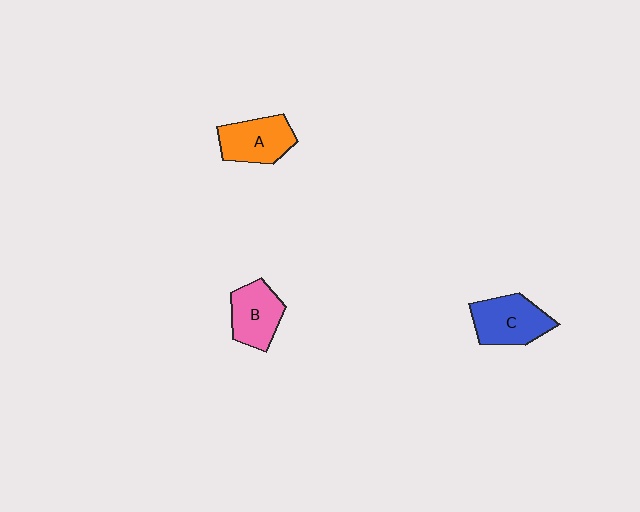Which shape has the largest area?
Shape C (blue).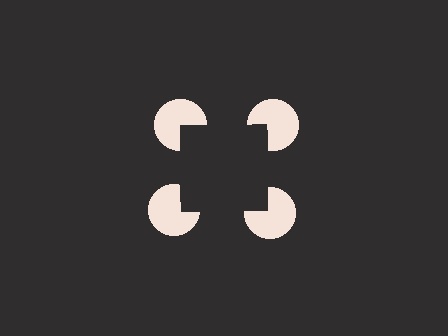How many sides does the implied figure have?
4 sides.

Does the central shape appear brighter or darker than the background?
It typically appears slightly darker than the background, even though no actual brightness change is drawn.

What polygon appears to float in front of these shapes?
An illusory square — its edges are inferred from the aligned wedge cuts in the pac-man discs, not physically drawn.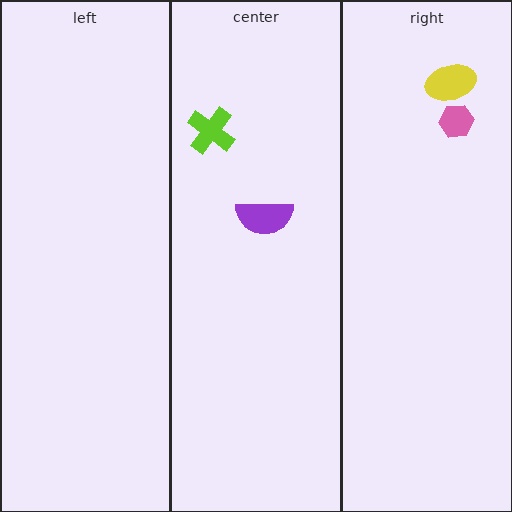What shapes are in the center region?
The purple semicircle, the lime cross.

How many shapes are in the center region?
2.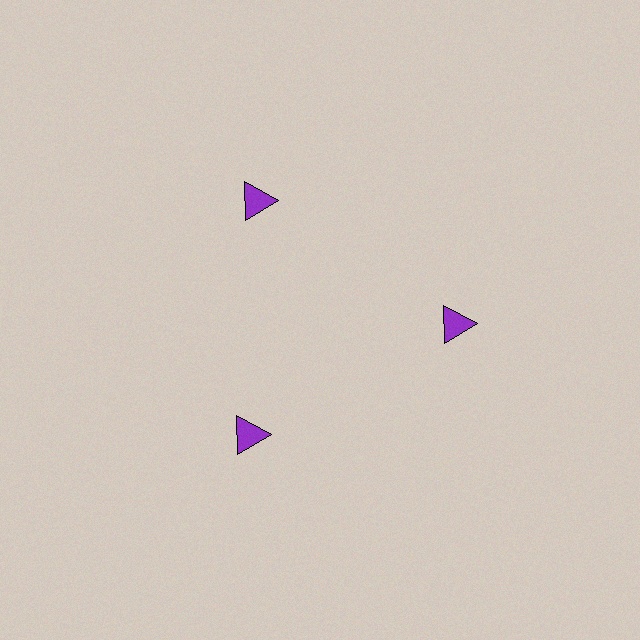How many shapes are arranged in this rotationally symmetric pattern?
There are 3 shapes, arranged in 3 groups of 1.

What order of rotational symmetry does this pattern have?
This pattern has 3-fold rotational symmetry.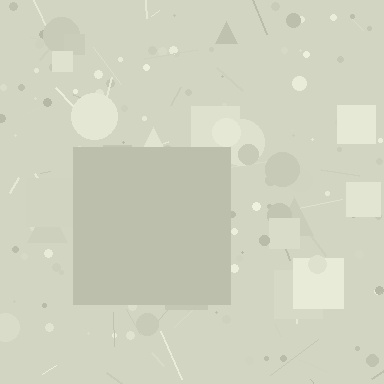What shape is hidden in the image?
A square is hidden in the image.